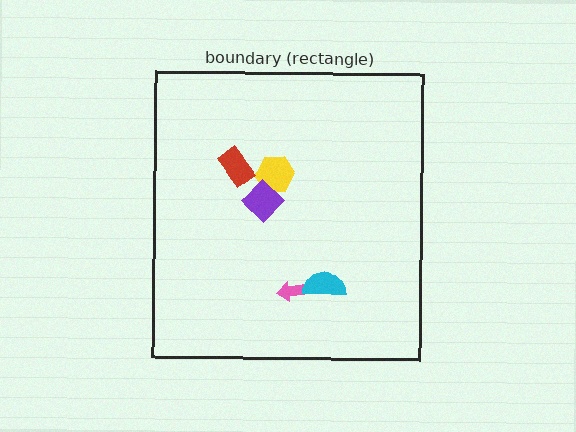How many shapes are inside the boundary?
5 inside, 0 outside.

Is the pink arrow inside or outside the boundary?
Inside.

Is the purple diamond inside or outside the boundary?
Inside.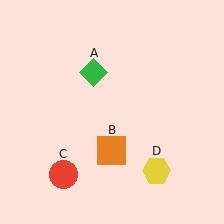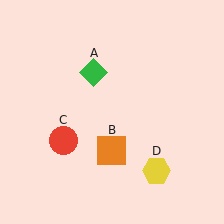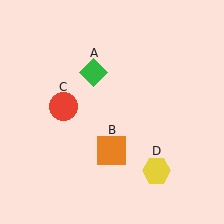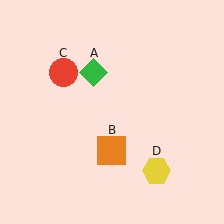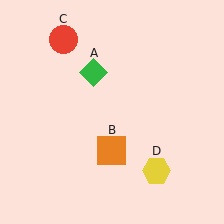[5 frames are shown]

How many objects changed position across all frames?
1 object changed position: red circle (object C).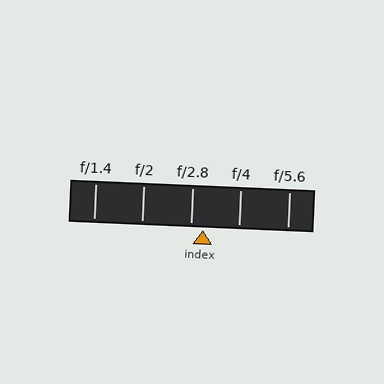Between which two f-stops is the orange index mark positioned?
The index mark is between f/2.8 and f/4.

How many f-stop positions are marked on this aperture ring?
There are 5 f-stop positions marked.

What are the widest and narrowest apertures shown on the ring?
The widest aperture shown is f/1.4 and the narrowest is f/5.6.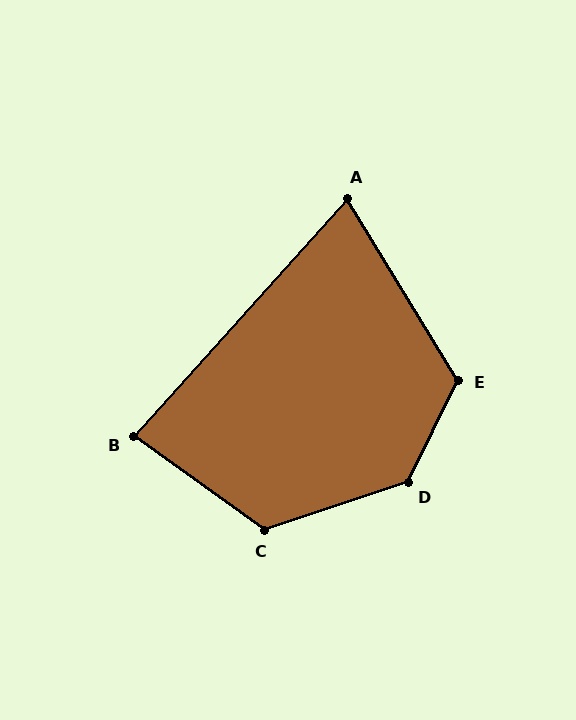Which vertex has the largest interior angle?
D, at approximately 134 degrees.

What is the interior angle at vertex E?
Approximately 122 degrees (obtuse).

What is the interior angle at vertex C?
Approximately 126 degrees (obtuse).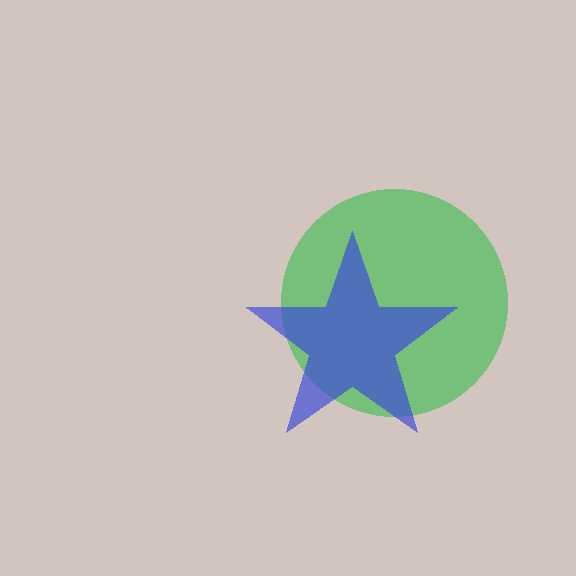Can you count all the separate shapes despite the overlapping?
Yes, there are 2 separate shapes.